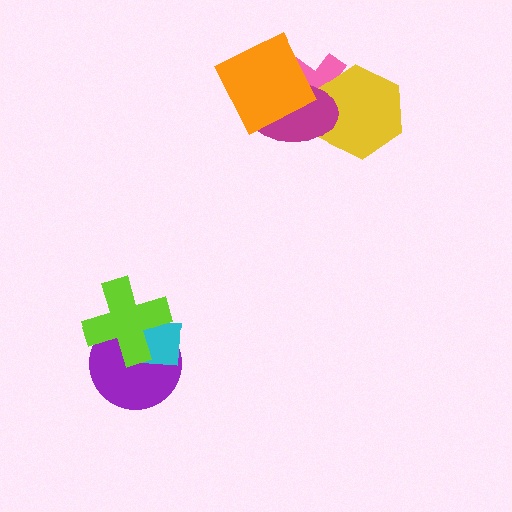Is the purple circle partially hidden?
Yes, it is partially covered by another shape.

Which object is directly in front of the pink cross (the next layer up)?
The yellow hexagon is directly in front of the pink cross.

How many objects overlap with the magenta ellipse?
3 objects overlap with the magenta ellipse.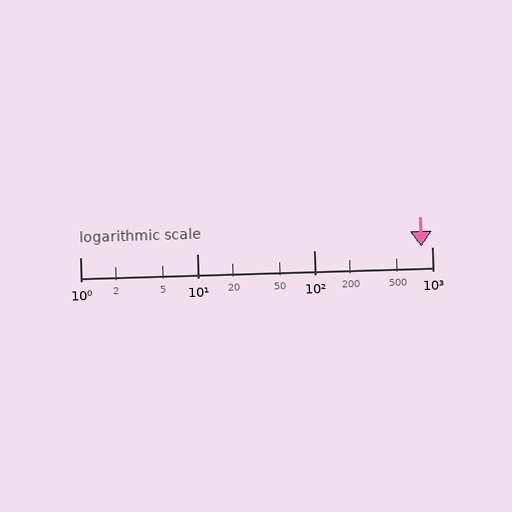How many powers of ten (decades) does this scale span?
The scale spans 3 decades, from 1 to 1000.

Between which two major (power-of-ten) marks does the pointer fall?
The pointer is between 100 and 1000.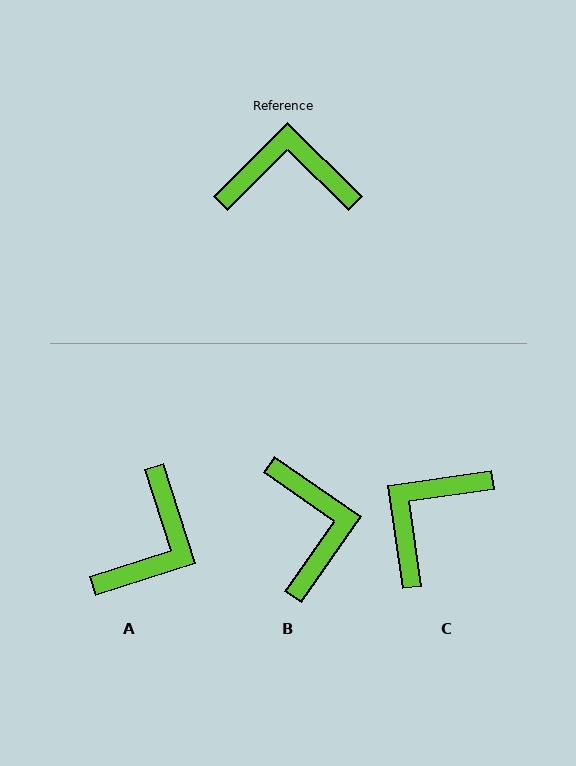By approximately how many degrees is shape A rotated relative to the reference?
Approximately 118 degrees clockwise.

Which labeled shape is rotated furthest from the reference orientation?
A, about 118 degrees away.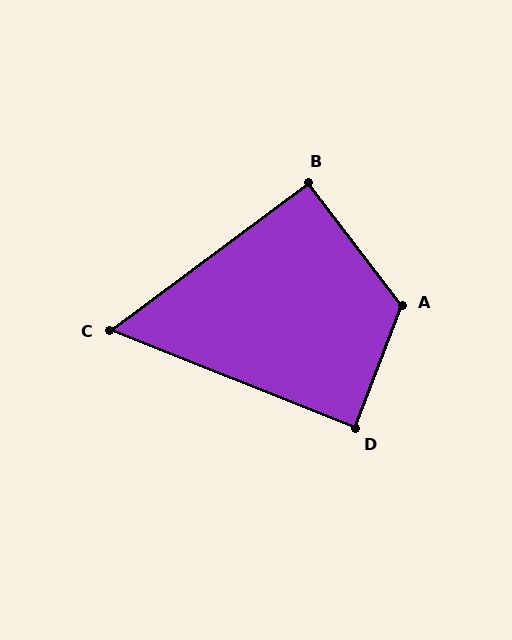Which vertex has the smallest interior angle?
C, at approximately 58 degrees.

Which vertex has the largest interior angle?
A, at approximately 122 degrees.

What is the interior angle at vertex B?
Approximately 91 degrees (approximately right).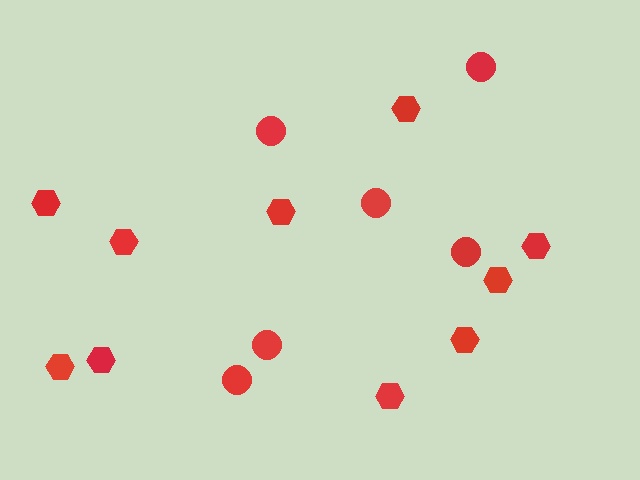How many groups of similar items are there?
There are 2 groups: one group of circles (6) and one group of hexagons (10).